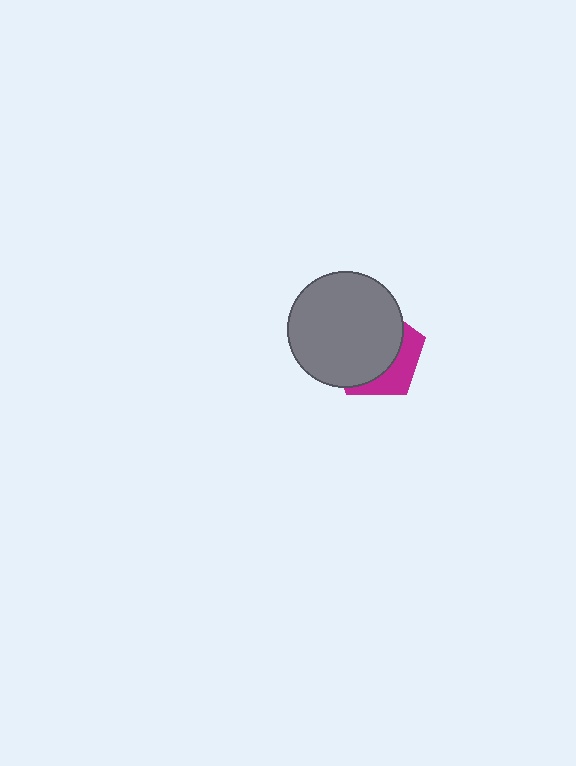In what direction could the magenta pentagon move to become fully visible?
The magenta pentagon could move toward the lower-right. That would shift it out from behind the gray circle entirely.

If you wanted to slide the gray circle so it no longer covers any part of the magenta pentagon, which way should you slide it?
Slide it toward the upper-left — that is the most direct way to separate the two shapes.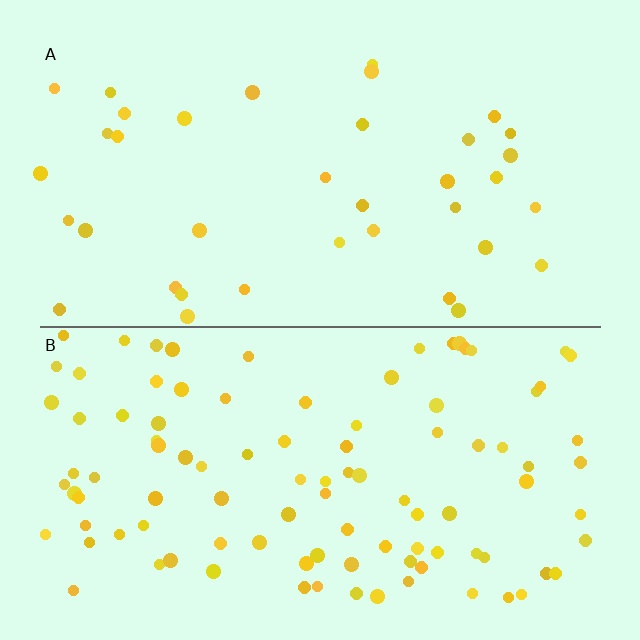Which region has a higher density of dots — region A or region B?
B (the bottom).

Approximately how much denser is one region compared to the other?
Approximately 2.7× — region B over region A.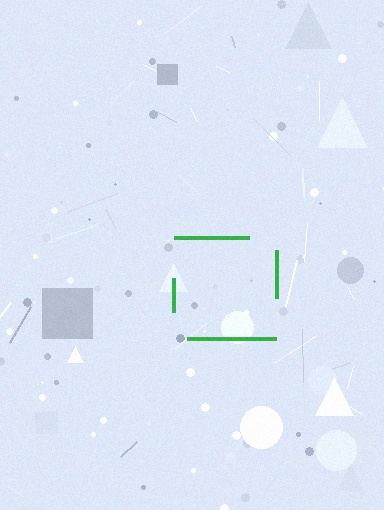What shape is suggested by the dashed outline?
The dashed outline suggests a square.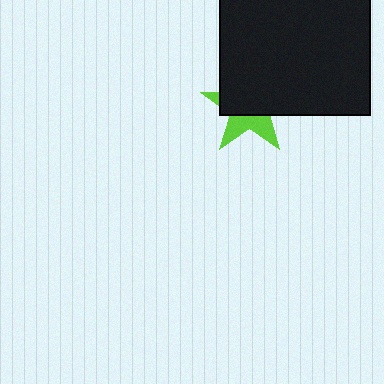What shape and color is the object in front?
The object in front is a black square.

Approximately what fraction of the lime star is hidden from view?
Roughly 60% of the lime star is hidden behind the black square.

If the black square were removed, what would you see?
You would see the complete lime star.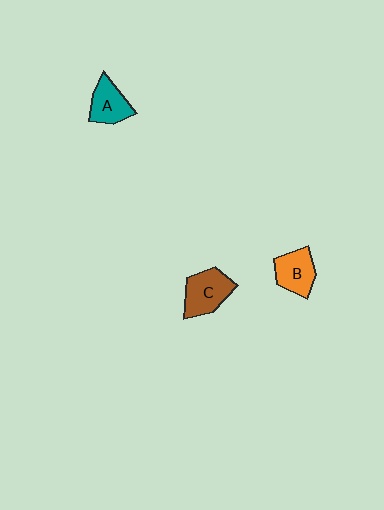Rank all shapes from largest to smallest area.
From largest to smallest: C (brown), B (orange), A (teal).